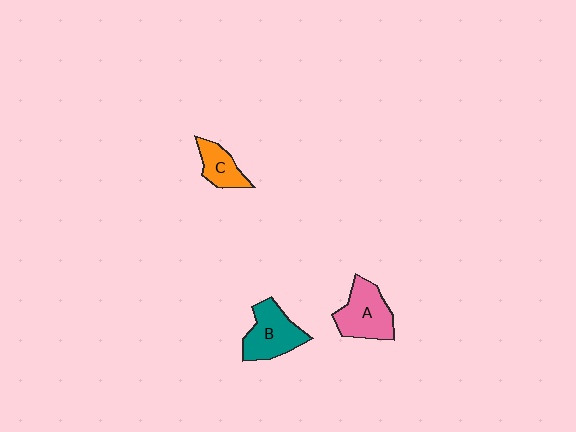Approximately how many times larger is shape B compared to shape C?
Approximately 1.6 times.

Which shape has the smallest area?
Shape C (orange).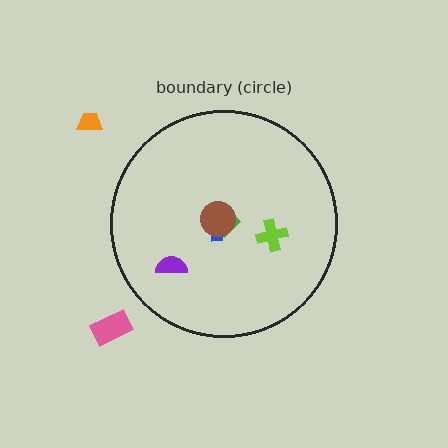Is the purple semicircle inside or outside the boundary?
Inside.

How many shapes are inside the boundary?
5 inside, 2 outside.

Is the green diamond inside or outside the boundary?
Inside.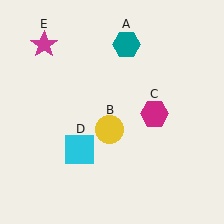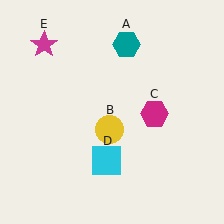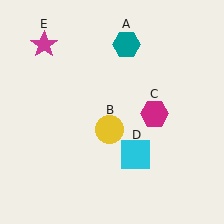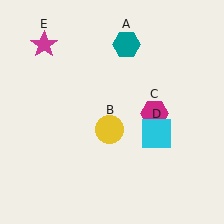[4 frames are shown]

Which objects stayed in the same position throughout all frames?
Teal hexagon (object A) and yellow circle (object B) and magenta hexagon (object C) and magenta star (object E) remained stationary.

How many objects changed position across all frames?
1 object changed position: cyan square (object D).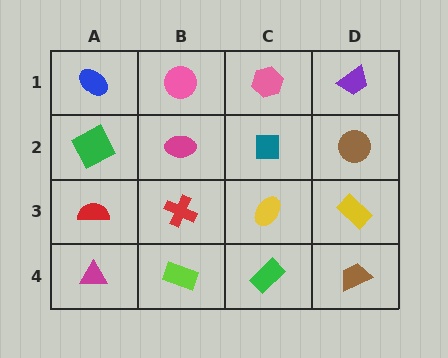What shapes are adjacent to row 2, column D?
A purple trapezoid (row 1, column D), a yellow rectangle (row 3, column D), a teal square (row 2, column C).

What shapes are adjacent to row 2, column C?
A pink hexagon (row 1, column C), a yellow ellipse (row 3, column C), a magenta ellipse (row 2, column B), a brown circle (row 2, column D).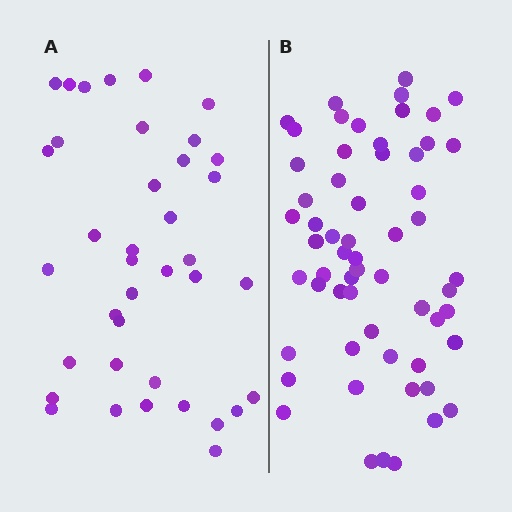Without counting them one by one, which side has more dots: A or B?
Region B (the right region) has more dots.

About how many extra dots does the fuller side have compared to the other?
Region B has approximately 20 more dots than region A.